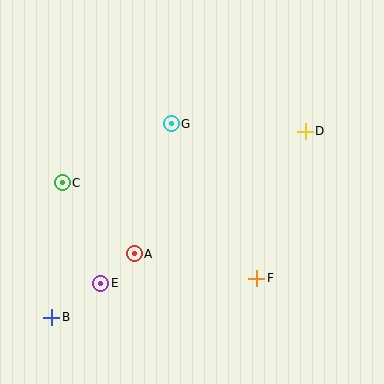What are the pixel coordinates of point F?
Point F is at (257, 278).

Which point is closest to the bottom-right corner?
Point F is closest to the bottom-right corner.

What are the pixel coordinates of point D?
Point D is at (305, 131).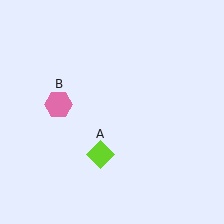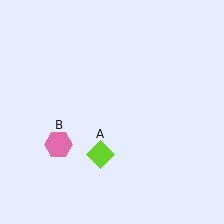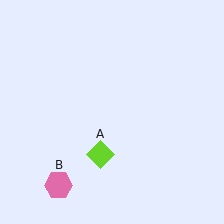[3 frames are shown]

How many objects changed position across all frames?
1 object changed position: pink hexagon (object B).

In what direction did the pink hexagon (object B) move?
The pink hexagon (object B) moved down.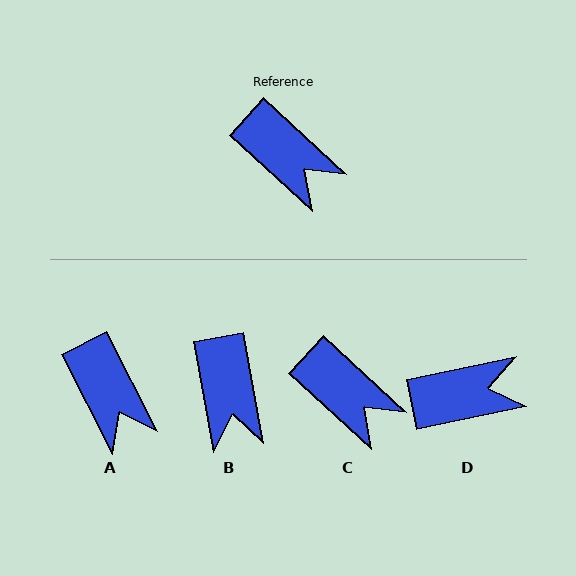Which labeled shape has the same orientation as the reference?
C.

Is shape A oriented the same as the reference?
No, it is off by about 20 degrees.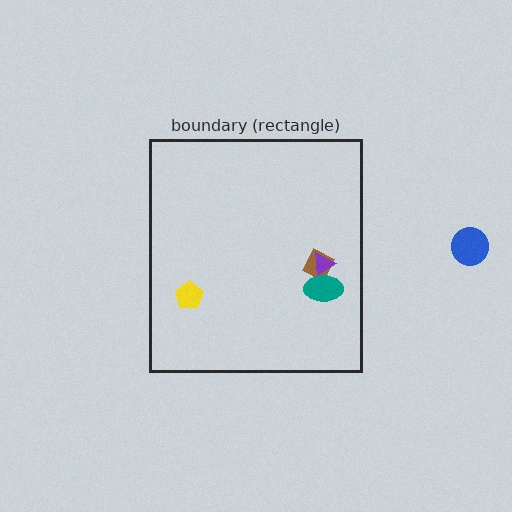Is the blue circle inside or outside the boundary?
Outside.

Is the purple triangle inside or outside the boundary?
Inside.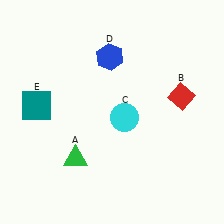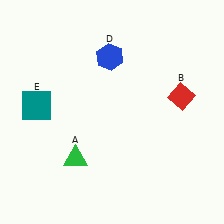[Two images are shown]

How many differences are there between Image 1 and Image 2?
There is 1 difference between the two images.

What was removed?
The cyan circle (C) was removed in Image 2.